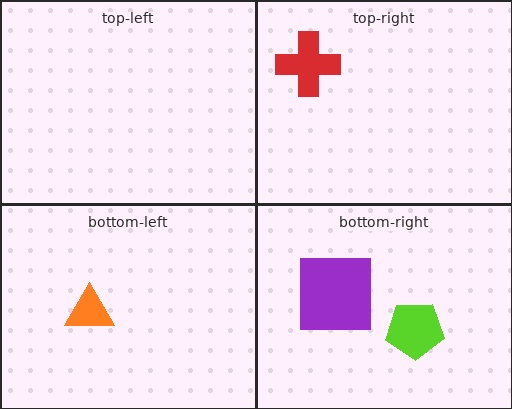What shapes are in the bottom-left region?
The orange triangle.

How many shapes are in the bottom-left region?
1.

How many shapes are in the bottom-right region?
2.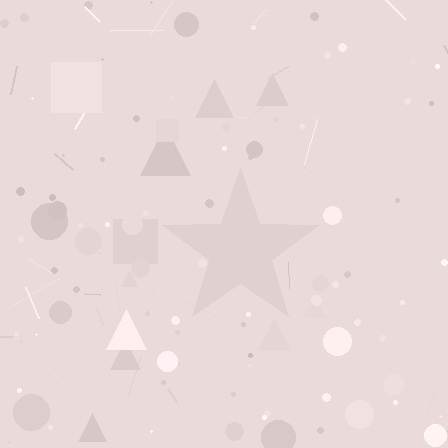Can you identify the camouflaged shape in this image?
The camouflaged shape is a star.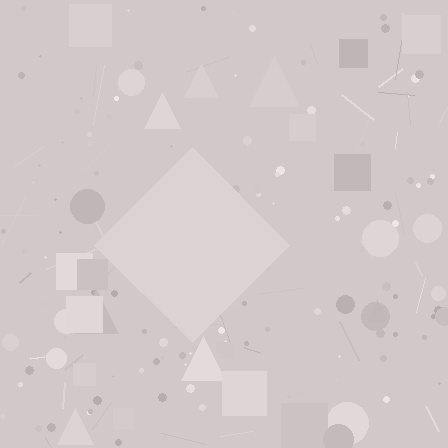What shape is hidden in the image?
A diamond is hidden in the image.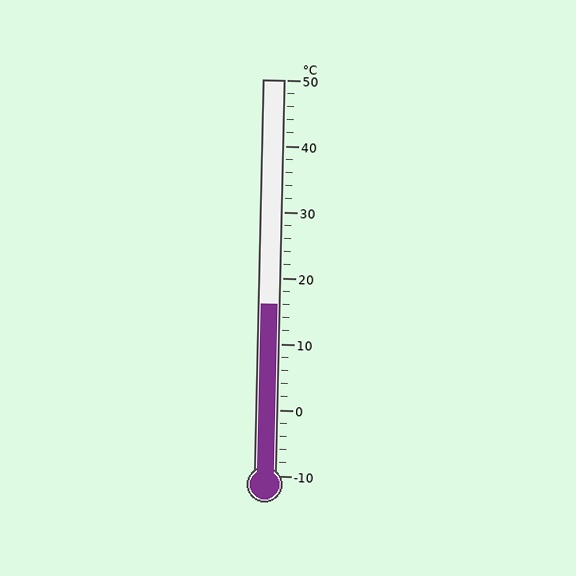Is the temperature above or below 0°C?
The temperature is above 0°C.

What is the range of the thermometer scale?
The thermometer scale ranges from -10°C to 50°C.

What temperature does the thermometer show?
The thermometer shows approximately 16°C.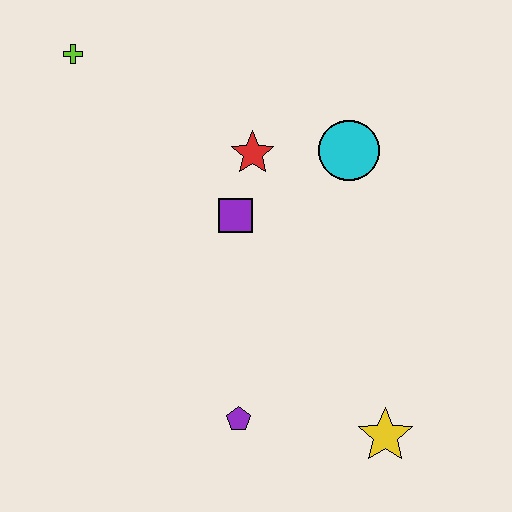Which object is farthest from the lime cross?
The yellow star is farthest from the lime cross.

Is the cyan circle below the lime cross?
Yes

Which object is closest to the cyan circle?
The red star is closest to the cyan circle.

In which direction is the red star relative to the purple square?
The red star is above the purple square.